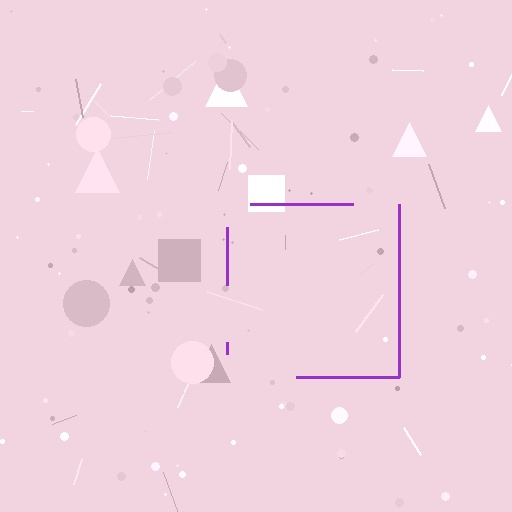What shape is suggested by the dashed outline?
The dashed outline suggests a square.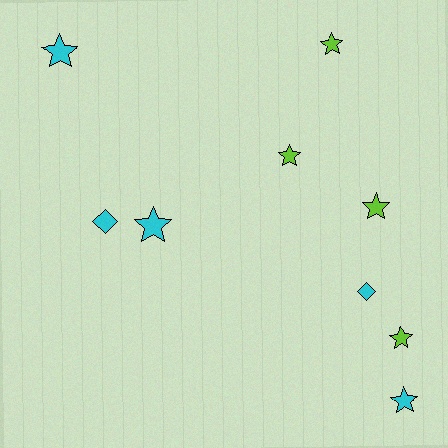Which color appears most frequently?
Cyan, with 5 objects.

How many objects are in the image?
There are 9 objects.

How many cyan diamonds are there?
There are 2 cyan diamonds.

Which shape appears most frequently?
Star, with 7 objects.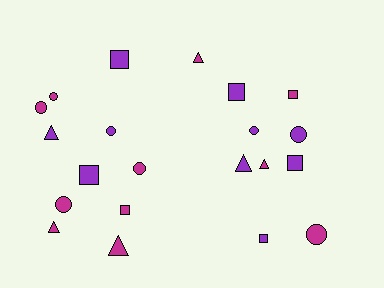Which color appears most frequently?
Magenta, with 11 objects.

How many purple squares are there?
There are 5 purple squares.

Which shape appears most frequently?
Circle, with 8 objects.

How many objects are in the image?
There are 21 objects.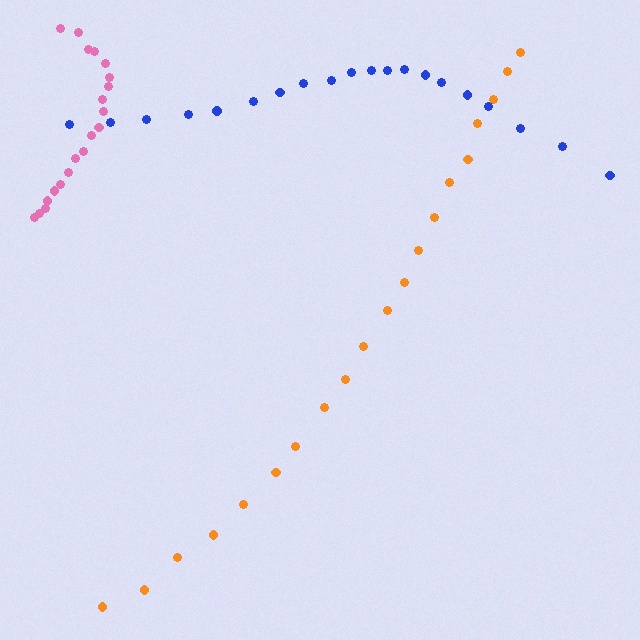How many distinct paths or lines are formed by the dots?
There are 3 distinct paths.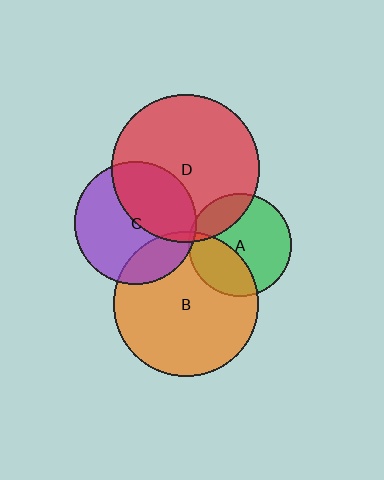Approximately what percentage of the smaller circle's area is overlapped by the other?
Approximately 35%.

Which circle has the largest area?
Circle D (red).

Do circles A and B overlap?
Yes.